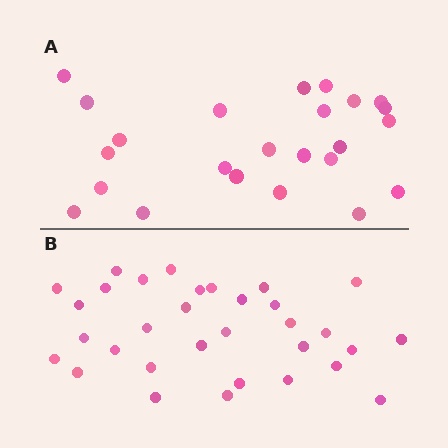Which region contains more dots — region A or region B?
Region B (the bottom region) has more dots.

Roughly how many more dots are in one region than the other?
Region B has roughly 8 or so more dots than region A.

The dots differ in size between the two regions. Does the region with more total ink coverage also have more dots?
No. Region A has more total ink coverage because its dots are larger, but region B actually contains more individual dots. Total area can be misleading — the number of items is what matters here.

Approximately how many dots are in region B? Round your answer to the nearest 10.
About 30 dots. (The exact count is 32, which rounds to 30.)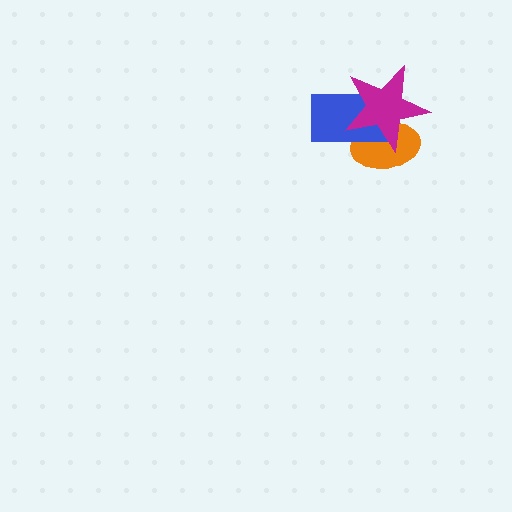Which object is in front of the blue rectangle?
The magenta star is in front of the blue rectangle.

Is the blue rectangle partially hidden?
Yes, it is partially covered by another shape.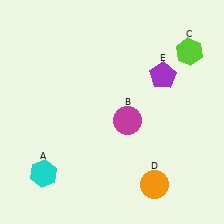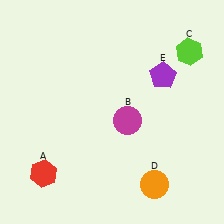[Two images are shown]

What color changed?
The hexagon (A) changed from cyan in Image 1 to red in Image 2.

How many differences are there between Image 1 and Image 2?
There is 1 difference between the two images.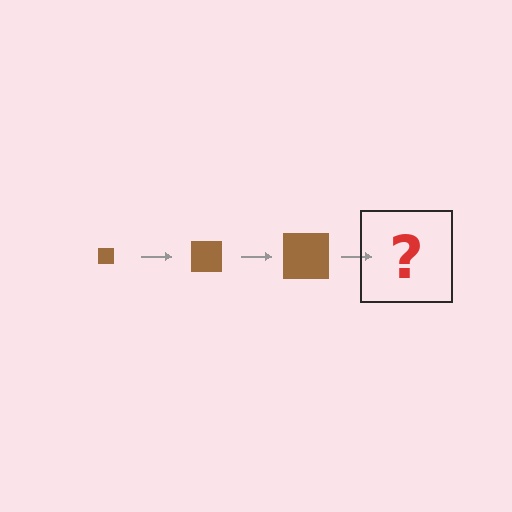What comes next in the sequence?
The next element should be a brown square, larger than the previous one.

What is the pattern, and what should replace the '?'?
The pattern is that the square gets progressively larger each step. The '?' should be a brown square, larger than the previous one.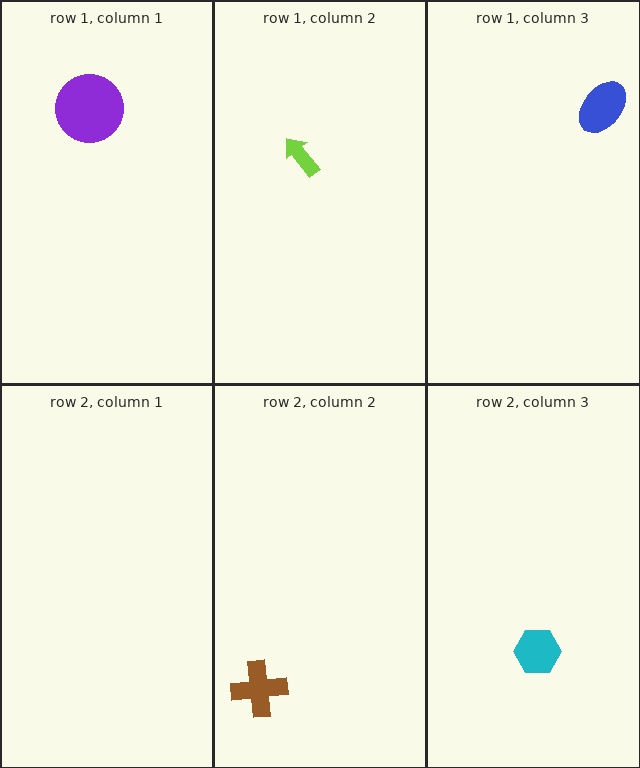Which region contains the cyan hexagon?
The row 2, column 3 region.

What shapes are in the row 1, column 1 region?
The purple circle.